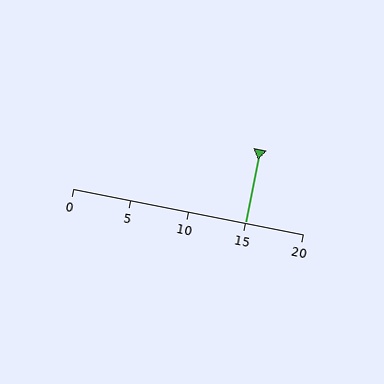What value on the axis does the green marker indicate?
The marker indicates approximately 15.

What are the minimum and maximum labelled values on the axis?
The axis runs from 0 to 20.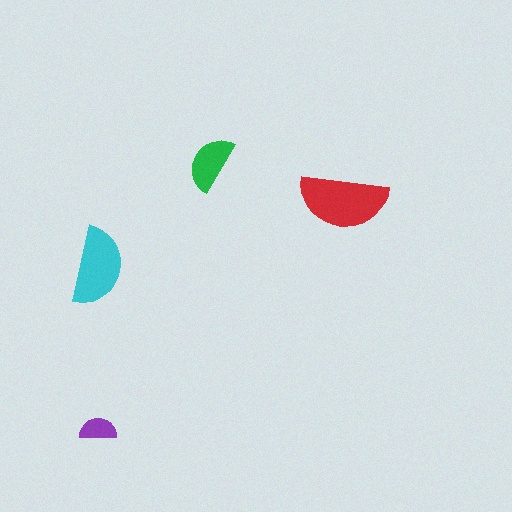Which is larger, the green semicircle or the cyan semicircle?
The cyan one.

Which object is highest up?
The green semicircle is topmost.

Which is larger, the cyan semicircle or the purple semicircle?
The cyan one.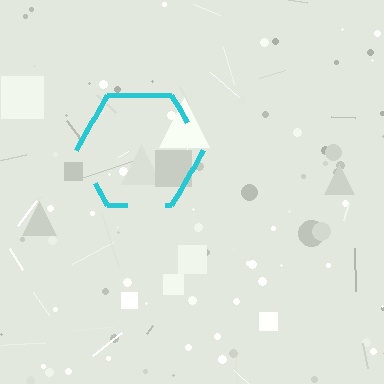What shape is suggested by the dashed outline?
The dashed outline suggests a hexagon.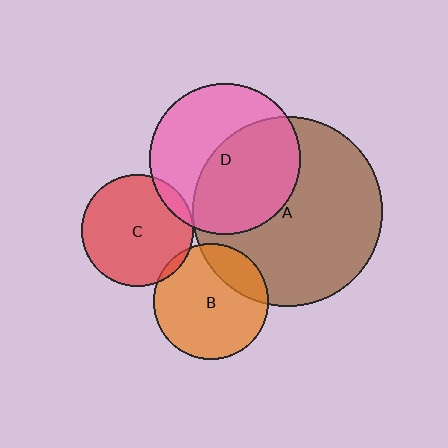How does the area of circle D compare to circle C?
Approximately 1.8 times.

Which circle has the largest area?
Circle A (brown).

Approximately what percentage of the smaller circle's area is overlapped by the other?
Approximately 5%.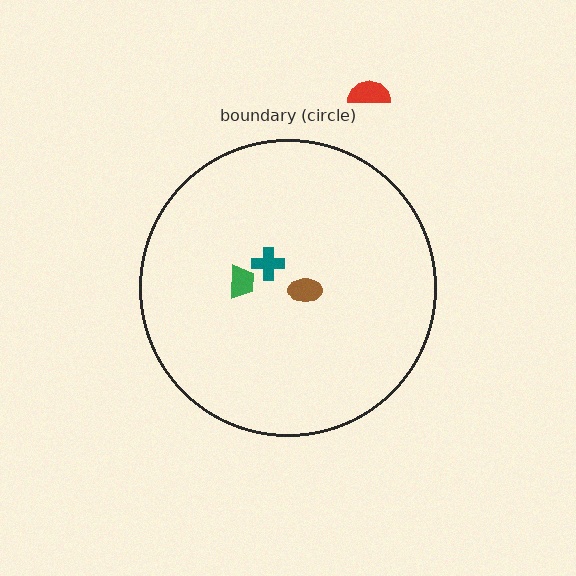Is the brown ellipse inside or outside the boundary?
Inside.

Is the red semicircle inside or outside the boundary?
Outside.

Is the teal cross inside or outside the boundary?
Inside.